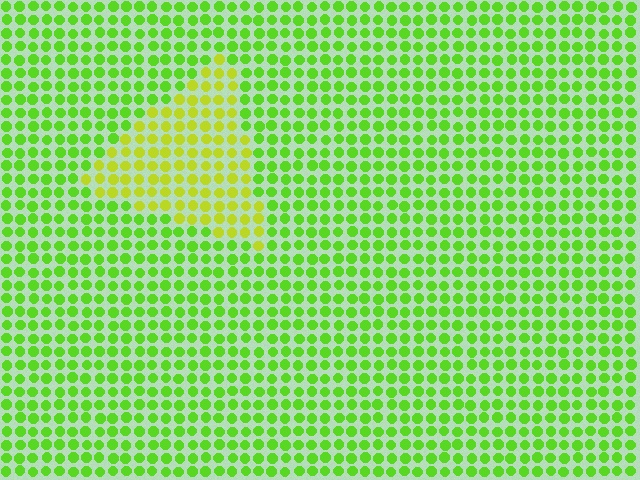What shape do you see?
I see a triangle.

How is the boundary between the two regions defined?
The boundary is defined purely by a slight shift in hue (about 32 degrees). Spacing, size, and orientation are identical on both sides.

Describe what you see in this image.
The image is filled with small lime elements in a uniform arrangement. A triangle-shaped region is visible where the elements are tinted to a slightly different hue, forming a subtle color boundary.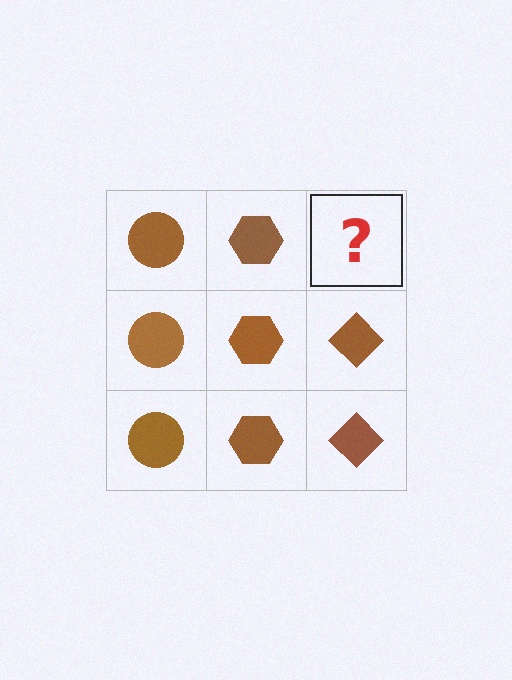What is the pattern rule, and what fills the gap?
The rule is that each column has a consistent shape. The gap should be filled with a brown diamond.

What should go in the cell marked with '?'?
The missing cell should contain a brown diamond.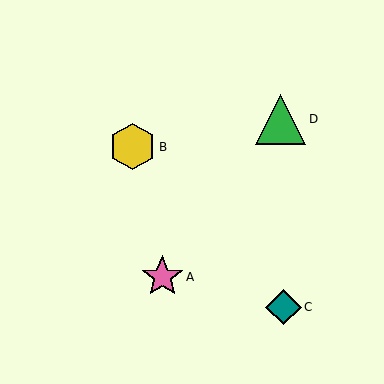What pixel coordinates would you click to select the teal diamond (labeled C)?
Click at (283, 307) to select the teal diamond C.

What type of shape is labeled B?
Shape B is a yellow hexagon.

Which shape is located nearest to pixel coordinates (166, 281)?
The pink star (labeled A) at (162, 277) is nearest to that location.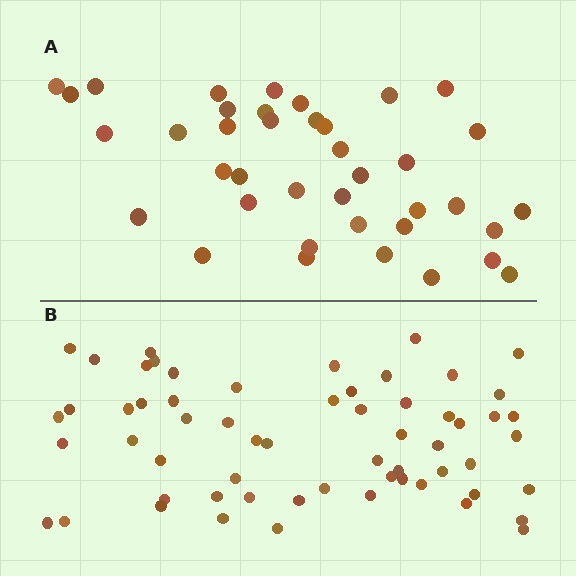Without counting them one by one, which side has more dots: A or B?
Region B (the bottom region) has more dots.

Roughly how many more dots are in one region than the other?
Region B has approximately 20 more dots than region A.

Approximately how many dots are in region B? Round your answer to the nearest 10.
About 60 dots.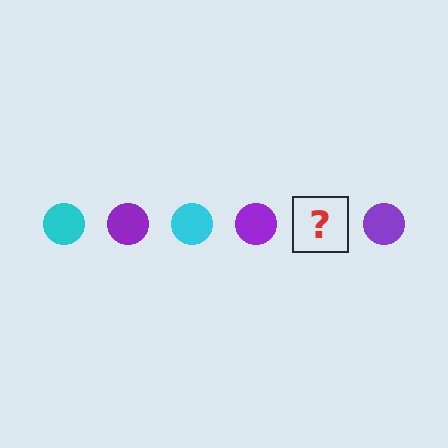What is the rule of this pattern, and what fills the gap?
The rule is that the pattern cycles through cyan, purple circles. The gap should be filled with a cyan circle.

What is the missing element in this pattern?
The missing element is a cyan circle.